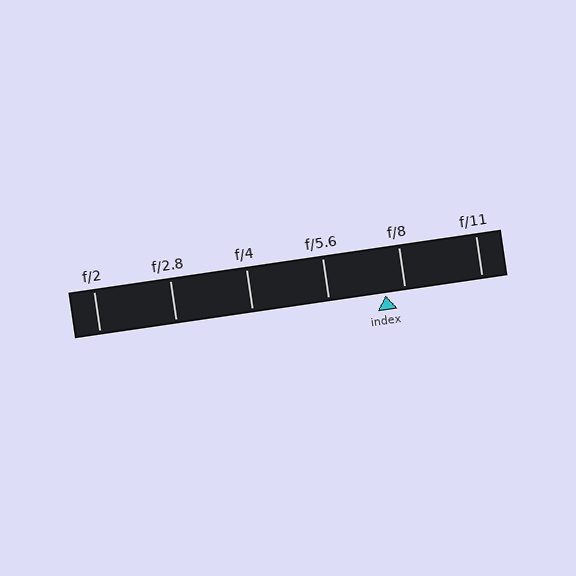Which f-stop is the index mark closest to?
The index mark is closest to f/8.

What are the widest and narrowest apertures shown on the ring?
The widest aperture shown is f/2 and the narrowest is f/11.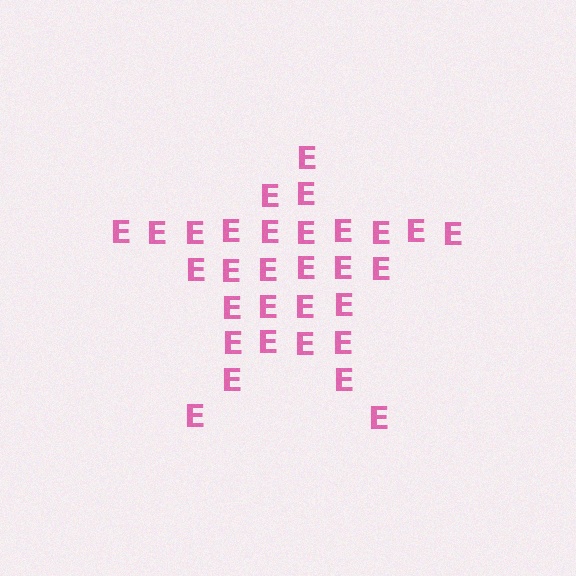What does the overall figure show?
The overall figure shows a star.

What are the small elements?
The small elements are letter E's.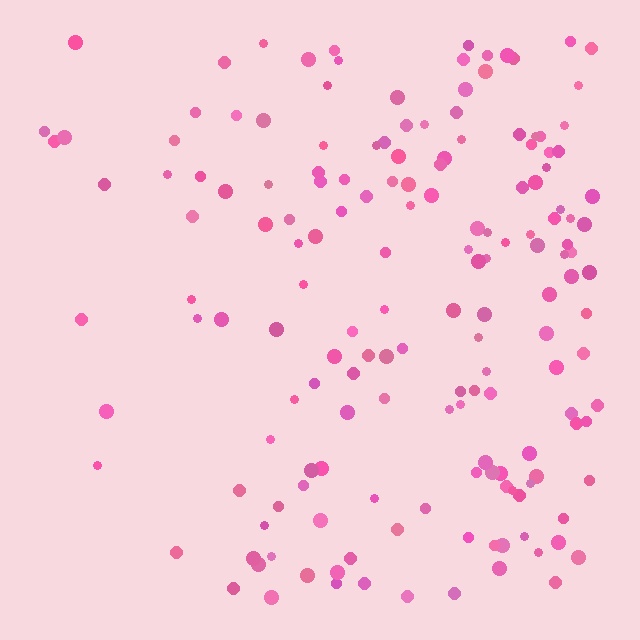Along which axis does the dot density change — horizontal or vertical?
Horizontal.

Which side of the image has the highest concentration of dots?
The right.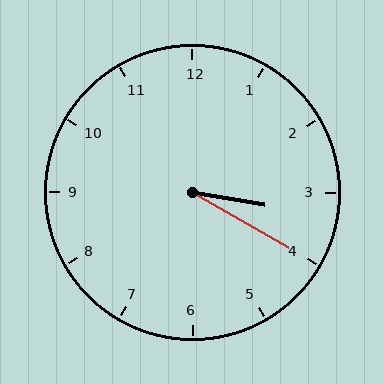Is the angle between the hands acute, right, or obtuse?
It is acute.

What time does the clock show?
3:20.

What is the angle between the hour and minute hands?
Approximately 20 degrees.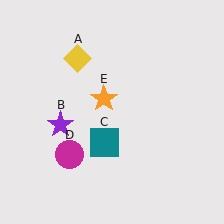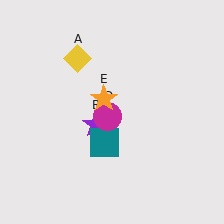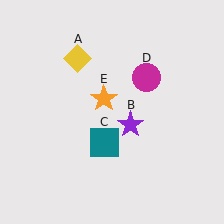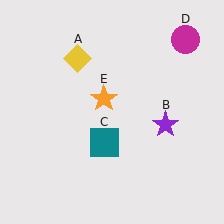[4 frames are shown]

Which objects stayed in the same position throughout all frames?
Yellow diamond (object A) and teal square (object C) and orange star (object E) remained stationary.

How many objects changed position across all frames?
2 objects changed position: purple star (object B), magenta circle (object D).